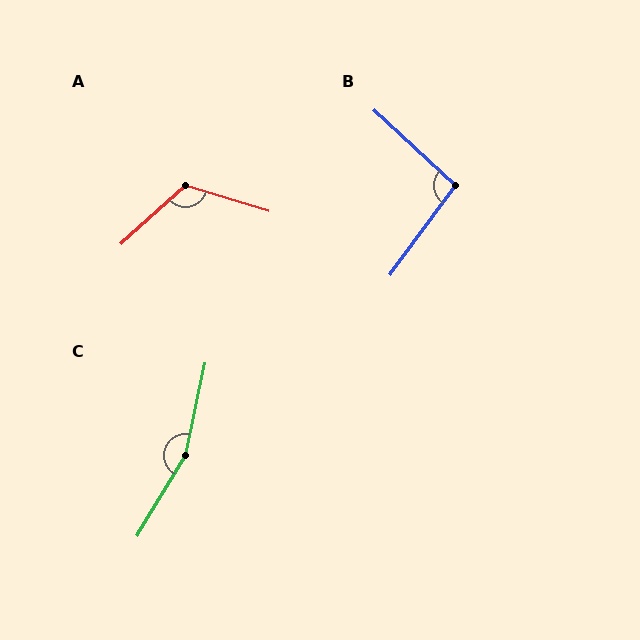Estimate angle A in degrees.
Approximately 121 degrees.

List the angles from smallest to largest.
B (97°), A (121°), C (161°).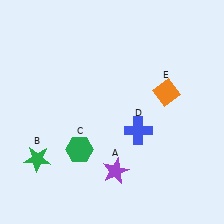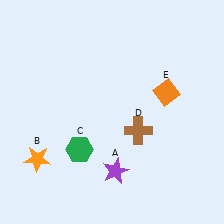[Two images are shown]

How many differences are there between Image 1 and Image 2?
There are 2 differences between the two images.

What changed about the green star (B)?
In Image 1, B is green. In Image 2, it changed to orange.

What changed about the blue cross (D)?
In Image 1, D is blue. In Image 2, it changed to brown.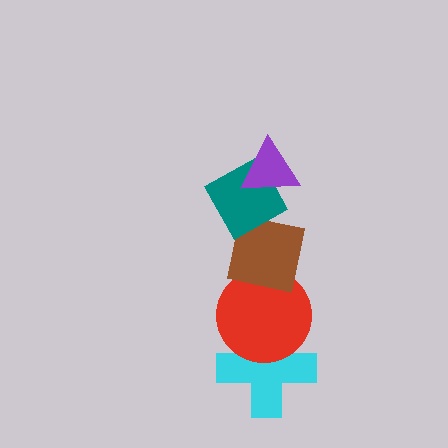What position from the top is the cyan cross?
The cyan cross is 5th from the top.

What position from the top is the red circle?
The red circle is 4th from the top.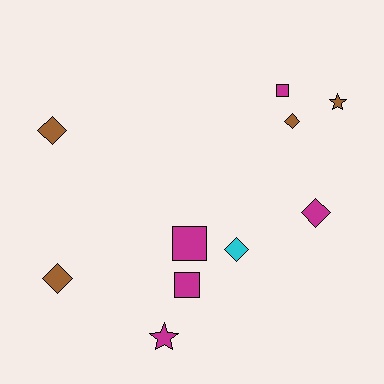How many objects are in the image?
There are 10 objects.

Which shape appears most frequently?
Diamond, with 5 objects.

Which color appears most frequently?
Magenta, with 5 objects.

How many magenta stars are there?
There is 1 magenta star.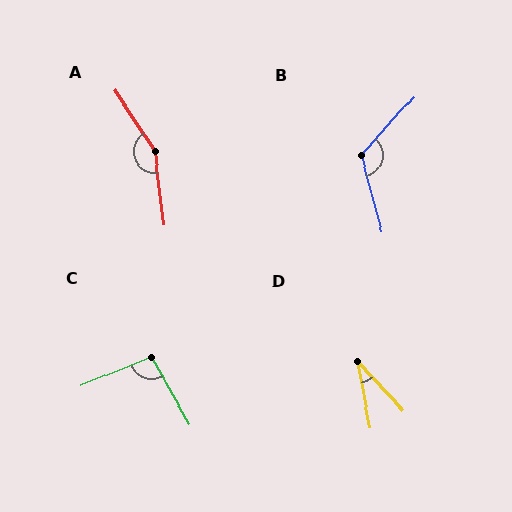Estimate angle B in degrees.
Approximately 123 degrees.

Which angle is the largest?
A, at approximately 153 degrees.